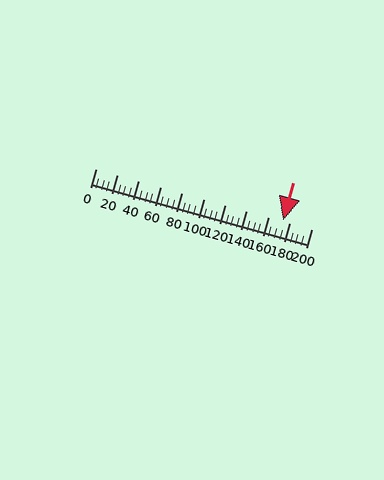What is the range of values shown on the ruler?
The ruler shows values from 0 to 200.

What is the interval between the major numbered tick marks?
The major tick marks are spaced 20 units apart.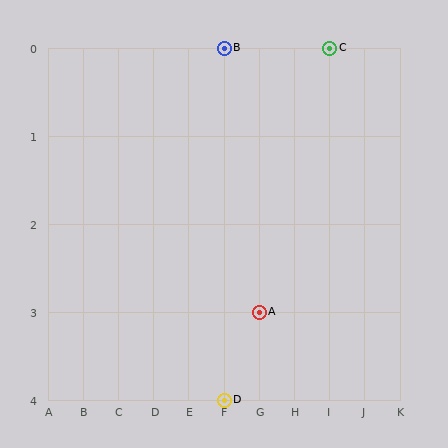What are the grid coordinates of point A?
Point A is at grid coordinates (G, 3).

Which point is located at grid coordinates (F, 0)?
Point B is at (F, 0).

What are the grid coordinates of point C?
Point C is at grid coordinates (I, 0).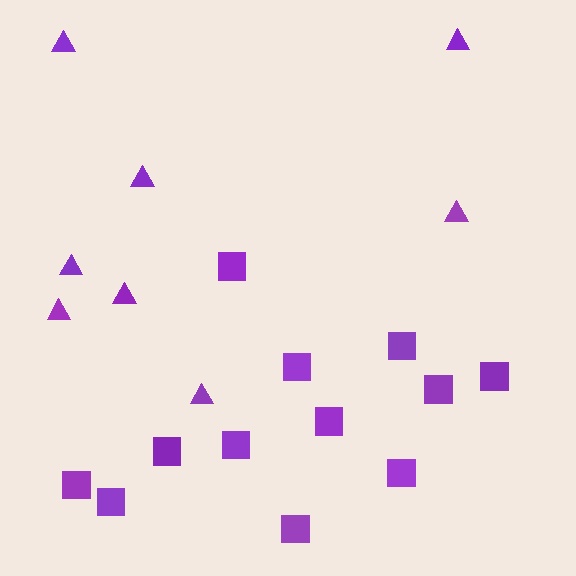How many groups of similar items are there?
There are 2 groups: one group of triangles (8) and one group of squares (12).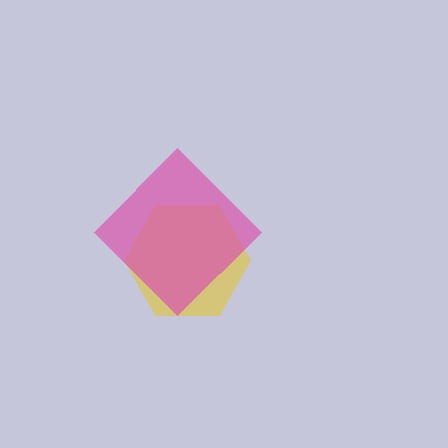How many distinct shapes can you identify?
There are 2 distinct shapes: a yellow hexagon, a pink diamond.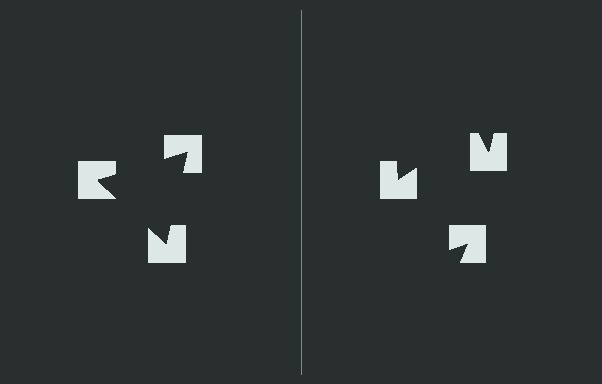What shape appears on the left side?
An illusory triangle.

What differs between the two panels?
The notched squares are positioned identically on both sides; only the wedge orientations differ. On the left they align to a triangle; on the right they are misaligned.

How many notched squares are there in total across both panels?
6 — 3 on each side.